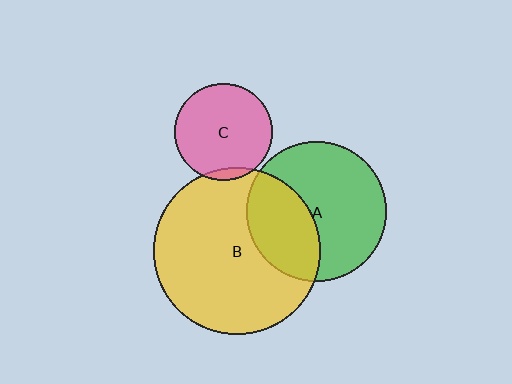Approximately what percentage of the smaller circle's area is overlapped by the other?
Approximately 35%.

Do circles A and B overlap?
Yes.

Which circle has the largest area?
Circle B (yellow).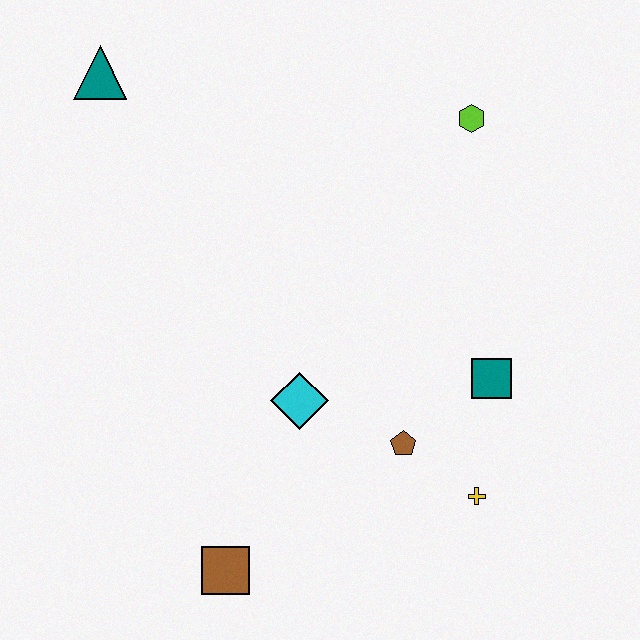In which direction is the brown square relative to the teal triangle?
The brown square is below the teal triangle.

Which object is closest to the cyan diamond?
The brown pentagon is closest to the cyan diamond.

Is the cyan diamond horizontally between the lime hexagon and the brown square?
Yes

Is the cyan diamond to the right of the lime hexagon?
No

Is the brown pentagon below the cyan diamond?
Yes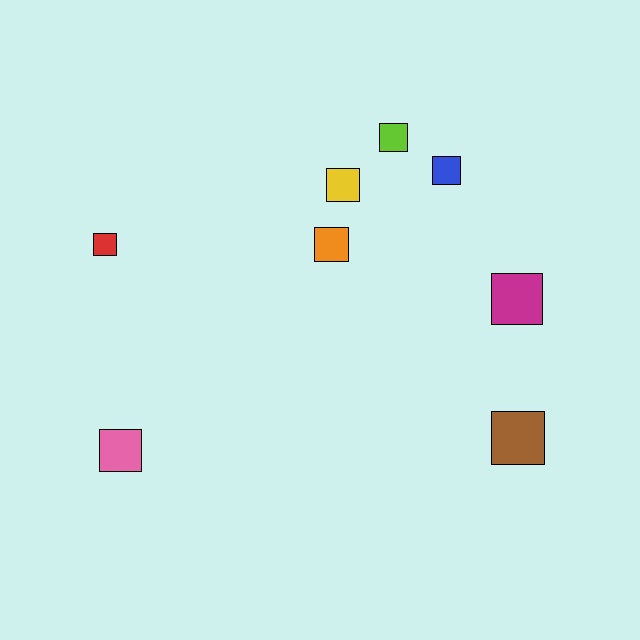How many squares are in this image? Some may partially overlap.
There are 8 squares.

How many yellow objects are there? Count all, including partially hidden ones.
There is 1 yellow object.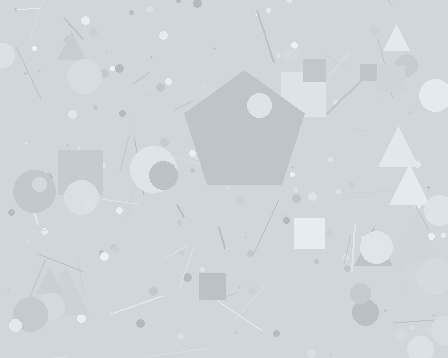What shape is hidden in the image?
A pentagon is hidden in the image.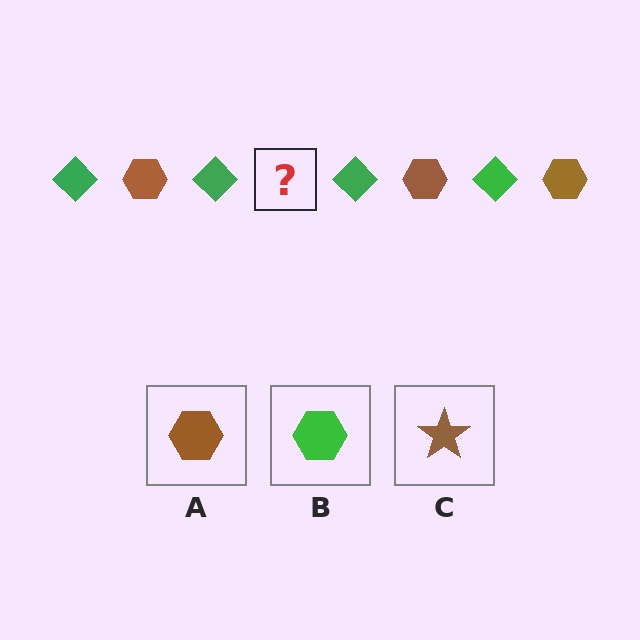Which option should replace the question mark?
Option A.